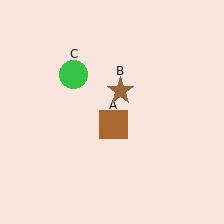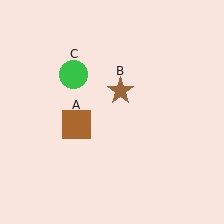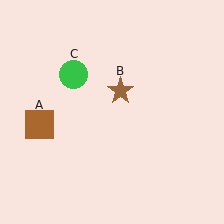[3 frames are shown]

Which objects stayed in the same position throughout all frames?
Brown star (object B) and green circle (object C) remained stationary.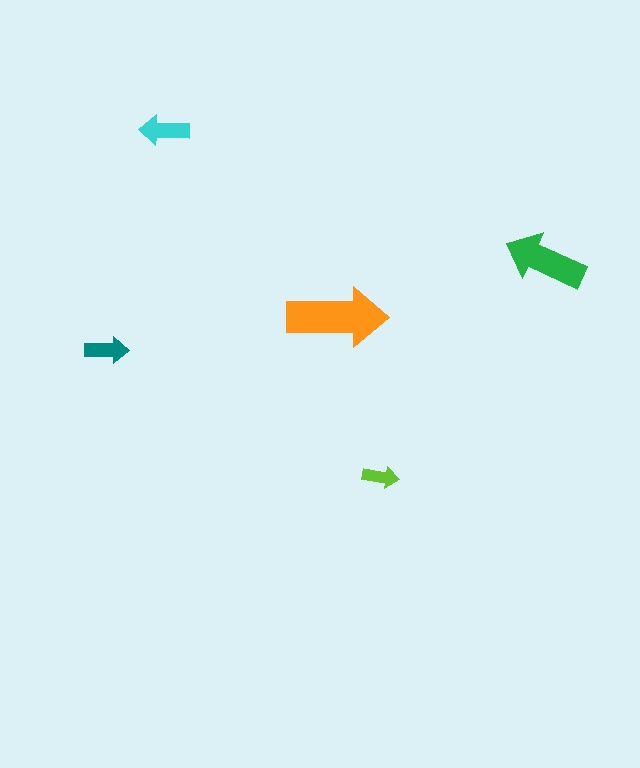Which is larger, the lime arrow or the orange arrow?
The orange one.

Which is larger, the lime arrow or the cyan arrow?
The cyan one.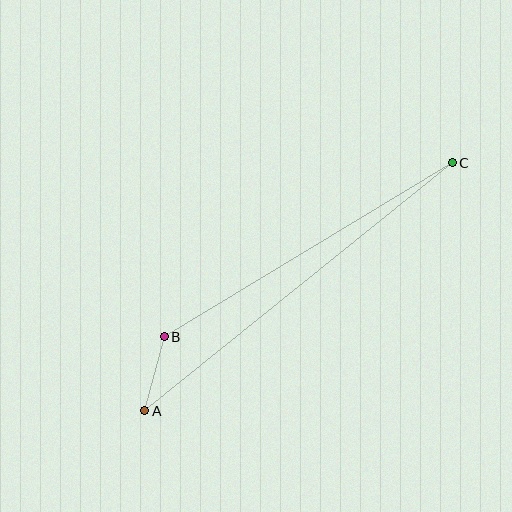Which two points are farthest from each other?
Points A and C are farthest from each other.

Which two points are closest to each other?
Points A and B are closest to each other.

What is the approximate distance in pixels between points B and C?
The distance between B and C is approximately 336 pixels.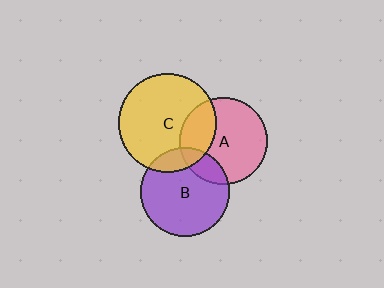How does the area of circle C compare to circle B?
Approximately 1.2 times.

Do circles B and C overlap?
Yes.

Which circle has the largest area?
Circle C (yellow).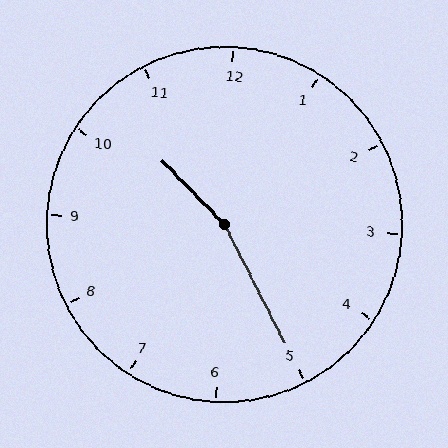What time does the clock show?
10:25.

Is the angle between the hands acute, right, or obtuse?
It is obtuse.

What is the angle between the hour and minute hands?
Approximately 162 degrees.